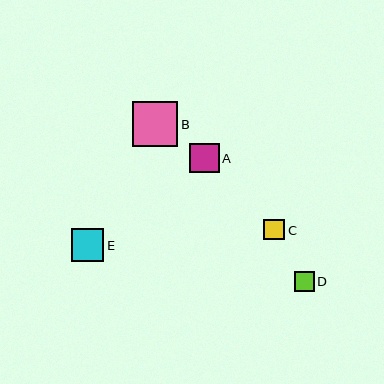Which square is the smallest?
Square D is the smallest with a size of approximately 20 pixels.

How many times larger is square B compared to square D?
Square B is approximately 2.2 times the size of square D.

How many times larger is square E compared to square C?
Square E is approximately 1.6 times the size of square C.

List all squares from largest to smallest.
From largest to smallest: B, E, A, C, D.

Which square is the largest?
Square B is the largest with a size of approximately 45 pixels.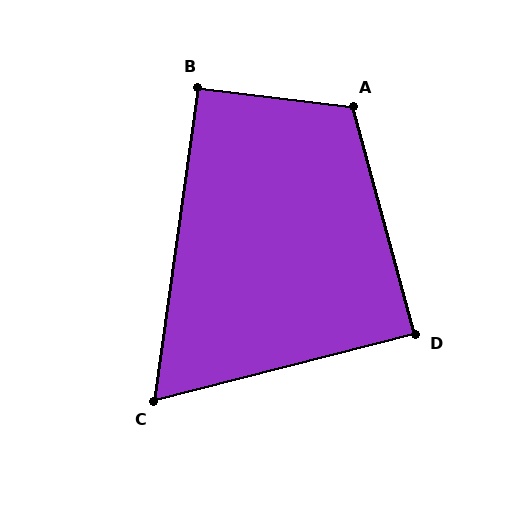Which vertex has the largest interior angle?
A, at approximately 112 degrees.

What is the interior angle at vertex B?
Approximately 91 degrees (approximately right).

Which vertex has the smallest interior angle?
C, at approximately 68 degrees.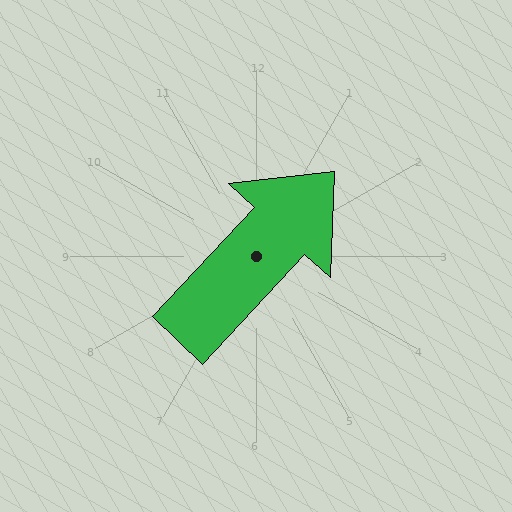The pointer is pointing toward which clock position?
Roughly 1 o'clock.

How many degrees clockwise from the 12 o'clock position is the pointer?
Approximately 43 degrees.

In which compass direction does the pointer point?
Northeast.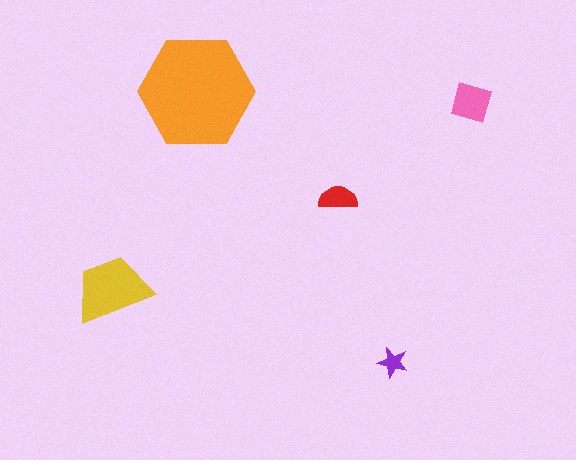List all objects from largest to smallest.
The orange hexagon, the yellow trapezoid, the pink square, the red semicircle, the purple star.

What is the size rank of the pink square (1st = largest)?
3rd.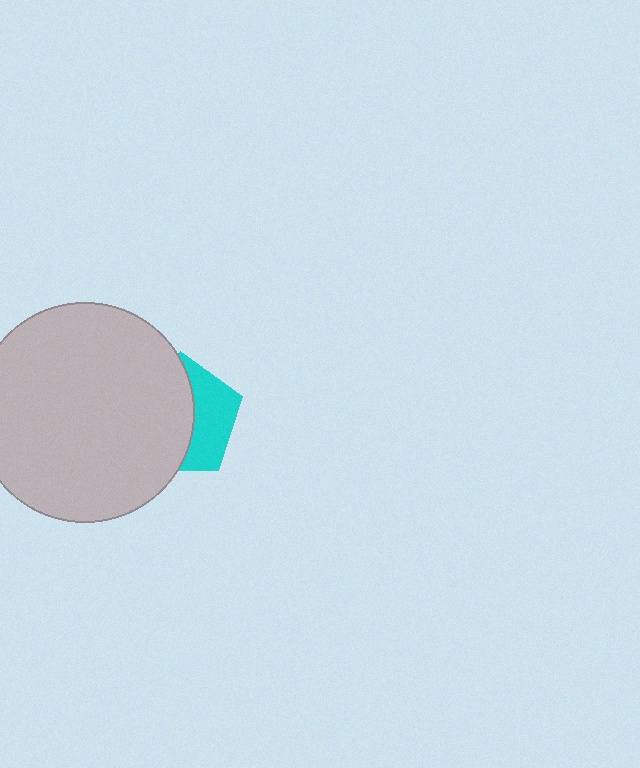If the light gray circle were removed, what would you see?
You would see the complete cyan pentagon.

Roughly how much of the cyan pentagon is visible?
A small part of it is visible (roughly 39%).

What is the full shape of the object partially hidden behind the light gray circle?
The partially hidden object is a cyan pentagon.